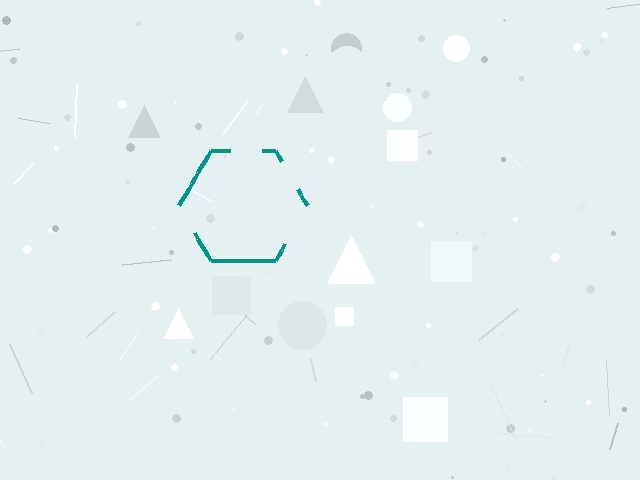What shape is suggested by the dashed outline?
The dashed outline suggests a hexagon.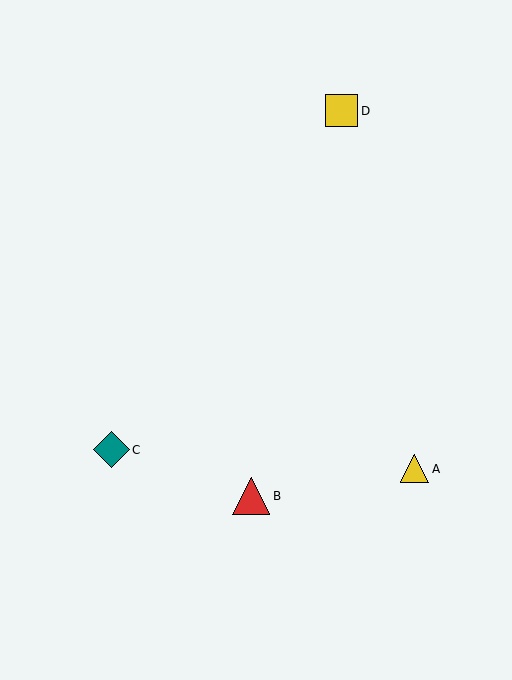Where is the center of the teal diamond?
The center of the teal diamond is at (111, 450).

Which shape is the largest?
The red triangle (labeled B) is the largest.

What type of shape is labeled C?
Shape C is a teal diamond.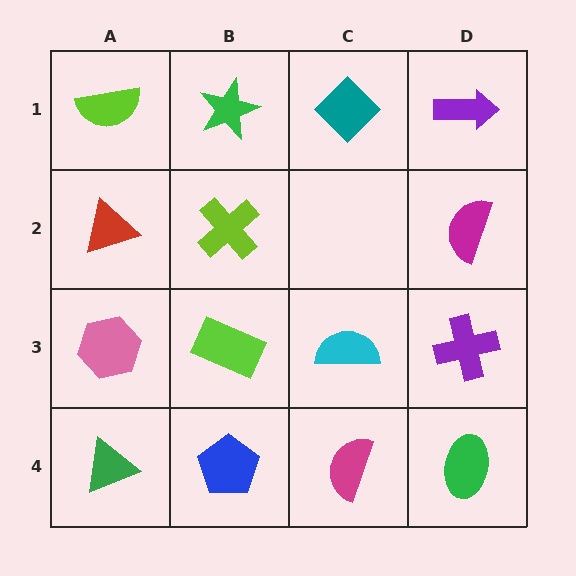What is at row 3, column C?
A cyan semicircle.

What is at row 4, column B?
A blue pentagon.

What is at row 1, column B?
A green star.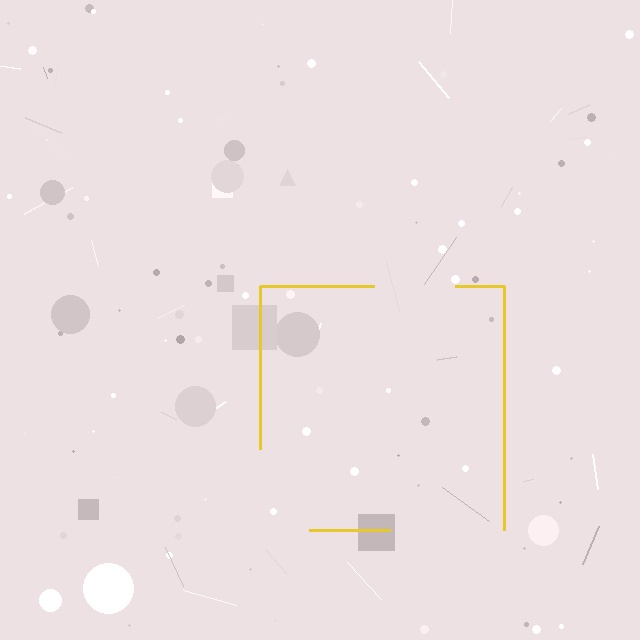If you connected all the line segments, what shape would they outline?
They would outline a square.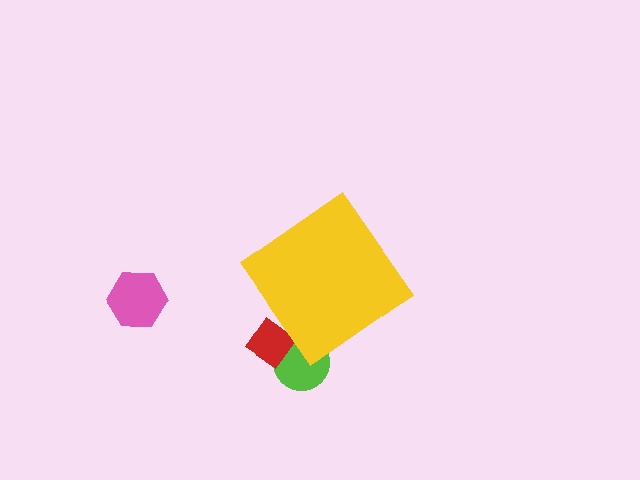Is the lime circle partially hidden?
Yes, the lime circle is partially hidden behind the yellow diamond.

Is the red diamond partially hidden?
Yes, the red diamond is partially hidden behind the yellow diamond.